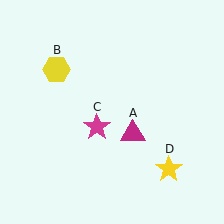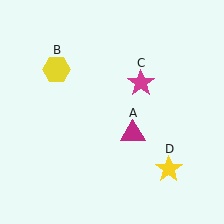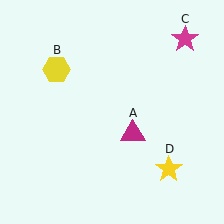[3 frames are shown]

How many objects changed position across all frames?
1 object changed position: magenta star (object C).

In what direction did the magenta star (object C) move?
The magenta star (object C) moved up and to the right.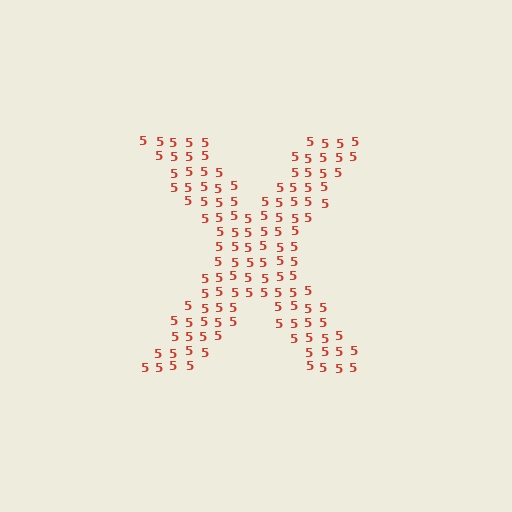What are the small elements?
The small elements are digit 5's.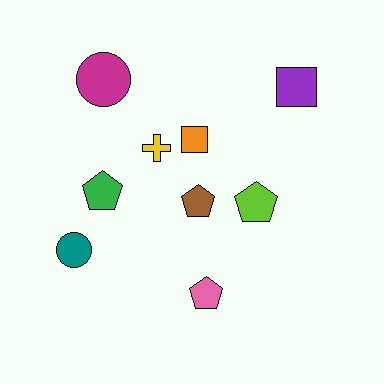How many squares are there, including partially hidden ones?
There are 2 squares.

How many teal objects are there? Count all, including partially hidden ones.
There is 1 teal object.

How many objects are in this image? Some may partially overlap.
There are 9 objects.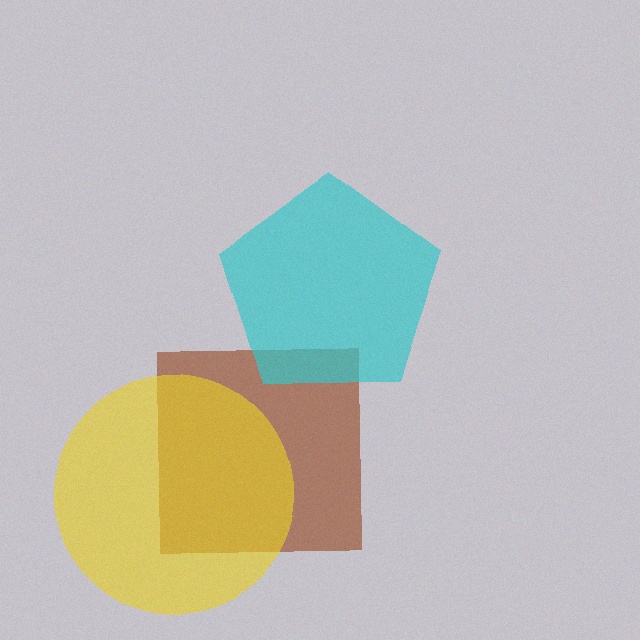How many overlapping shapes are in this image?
There are 3 overlapping shapes in the image.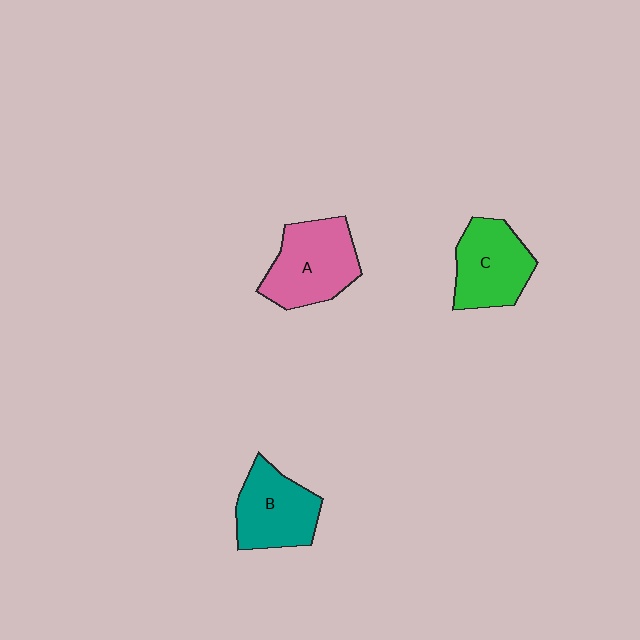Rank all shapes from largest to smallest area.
From largest to smallest: A (pink), B (teal), C (green).